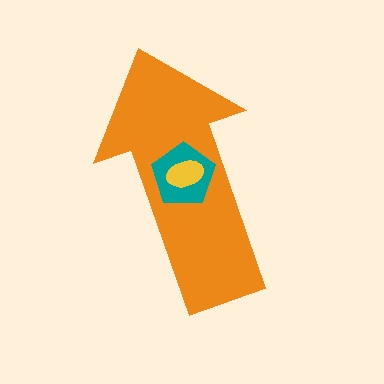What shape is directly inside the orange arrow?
The teal pentagon.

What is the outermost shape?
The orange arrow.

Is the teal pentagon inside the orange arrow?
Yes.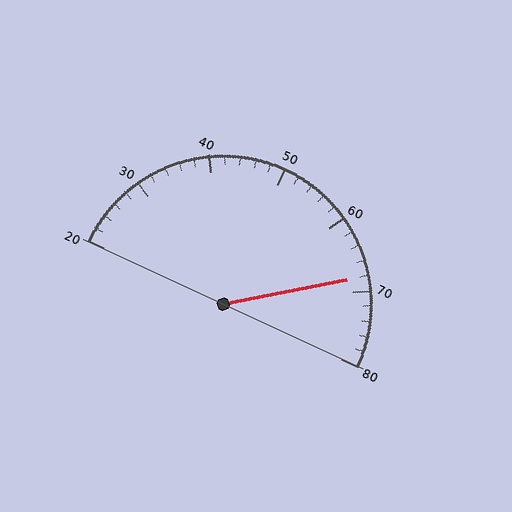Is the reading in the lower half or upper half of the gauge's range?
The reading is in the upper half of the range (20 to 80).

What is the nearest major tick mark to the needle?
The nearest major tick mark is 70.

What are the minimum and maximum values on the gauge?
The gauge ranges from 20 to 80.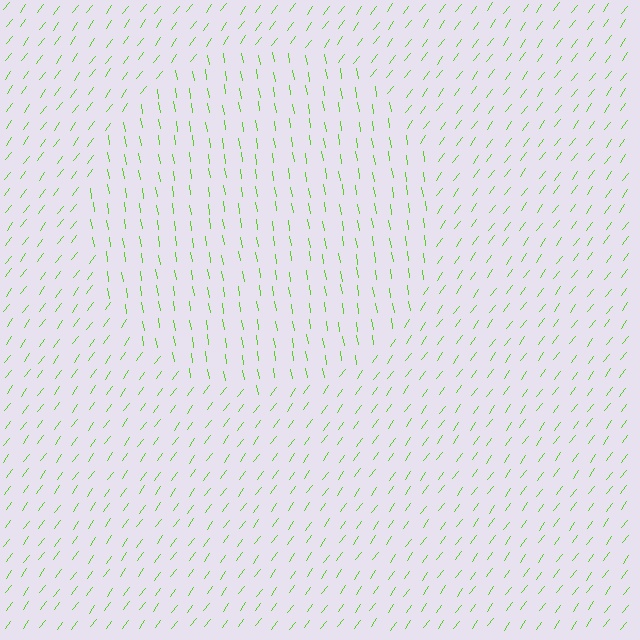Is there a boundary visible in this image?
Yes, there is a texture boundary formed by a change in line orientation.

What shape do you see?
I see a circle.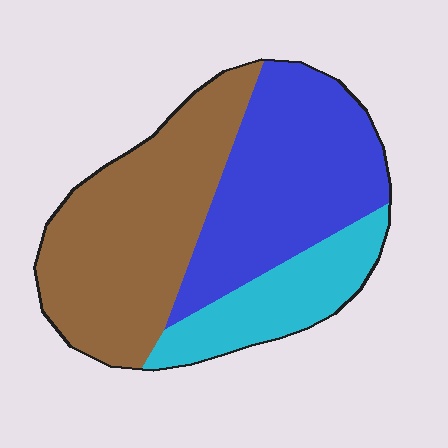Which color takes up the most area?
Brown, at roughly 45%.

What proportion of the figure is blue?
Blue covers 38% of the figure.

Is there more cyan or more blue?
Blue.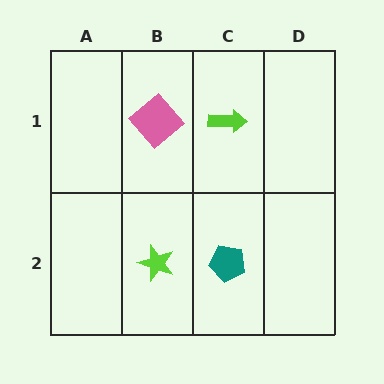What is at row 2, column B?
A lime star.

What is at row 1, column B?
A pink diamond.